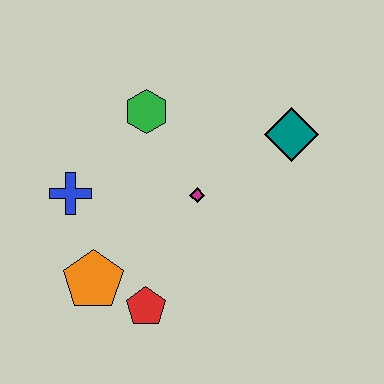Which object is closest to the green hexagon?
The magenta diamond is closest to the green hexagon.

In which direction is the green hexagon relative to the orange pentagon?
The green hexagon is above the orange pentagon.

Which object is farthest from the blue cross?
The teal diamond is farthest from the blue cross.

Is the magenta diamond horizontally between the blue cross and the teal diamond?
Yes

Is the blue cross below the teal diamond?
Yes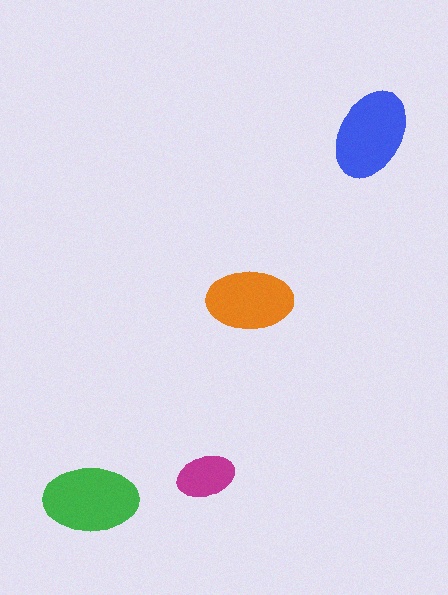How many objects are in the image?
There are 4 objects in the image.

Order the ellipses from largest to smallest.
the green one, the blue one, the orange one, the magenta one.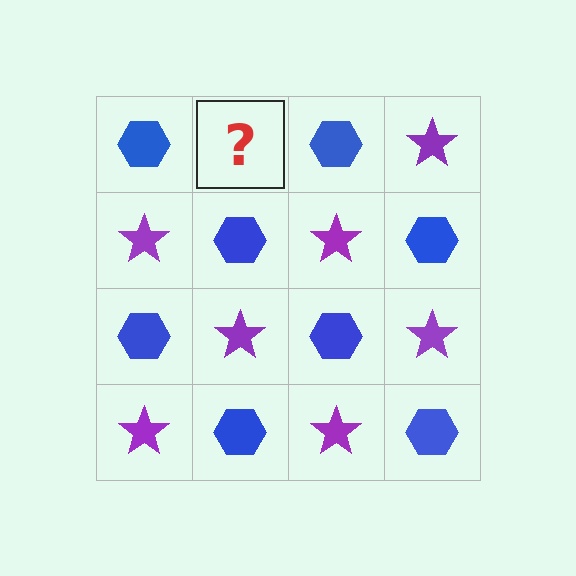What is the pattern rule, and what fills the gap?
The rule is that it alternates blue hexagon and purple star in a checkerboard pattern. The gap should be filled with a purple star.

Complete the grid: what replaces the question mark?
The question mark should be replaced with a purple star.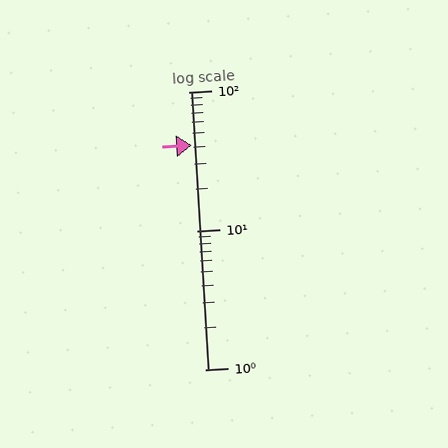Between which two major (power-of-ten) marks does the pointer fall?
The pointer is between 10 and 100.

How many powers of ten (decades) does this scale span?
The scale spans 2 decades, from 1 to 100.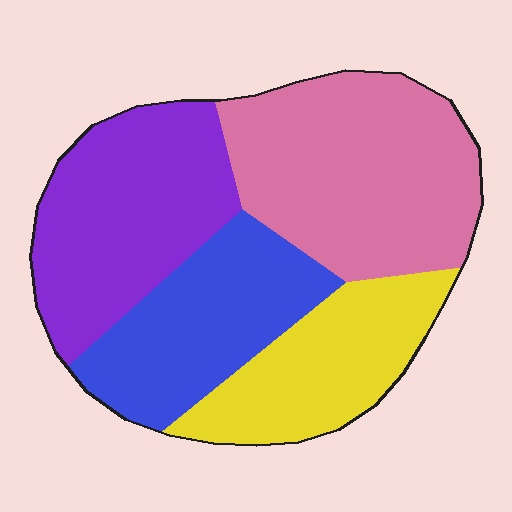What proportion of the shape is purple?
Purple covers 27% of the shape.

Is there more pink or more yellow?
Pink.